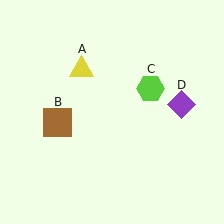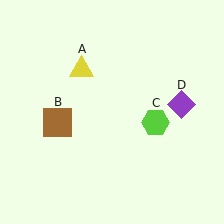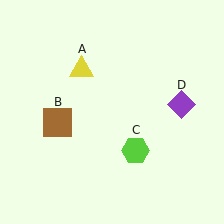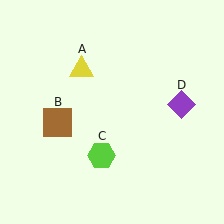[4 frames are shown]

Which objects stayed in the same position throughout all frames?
Yellow triangle (object A) and brown square (object B) and purple diamond (object D) remained stationary.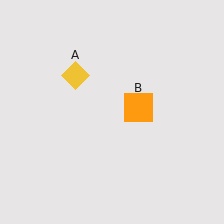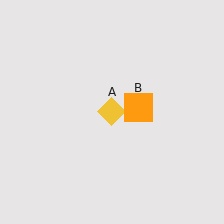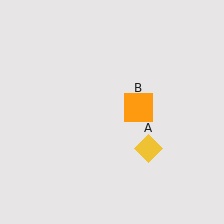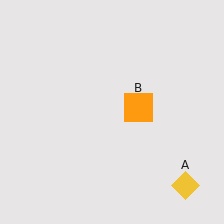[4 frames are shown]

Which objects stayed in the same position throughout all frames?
Orange square (object B) remained stationary.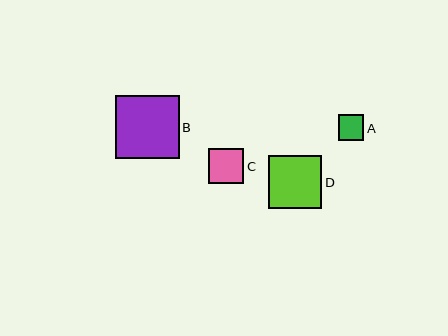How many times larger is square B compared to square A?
Square B is approximately 2.5 times the size of square A.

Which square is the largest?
Square B is the largest with a size of approximately 63 pixels.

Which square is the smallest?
Square A is the smallest with a size of approximately 26 pixels.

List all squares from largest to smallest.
From largest to smallest: B, D, C, A.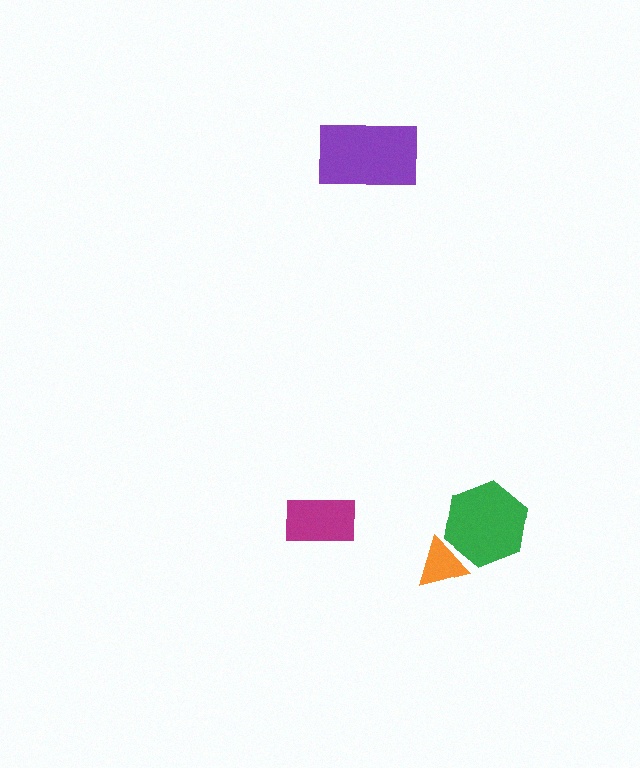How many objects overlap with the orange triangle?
1 object overlaps with the orange triangle.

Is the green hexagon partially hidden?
Yes, it is partially covered by another shape.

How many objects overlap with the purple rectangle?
0 objects overlap with the purple rectangle.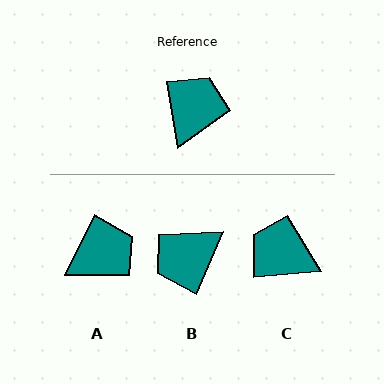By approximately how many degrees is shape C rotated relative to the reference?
Approximately 86 degrees counter-clockwise.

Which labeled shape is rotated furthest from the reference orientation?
B, about 147 degrees away.